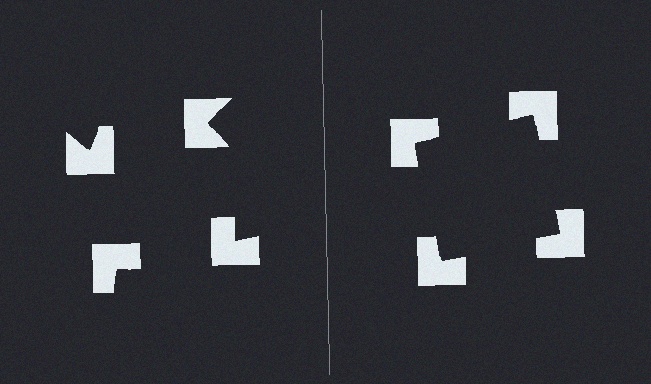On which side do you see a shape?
An illusory square appears on the right side. On the left side the wedge cuts are rotated, so no coherent shape forms.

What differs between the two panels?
The notched squares are positioned identically on both sides; only the wedge orientations differ. On the right they align to a square; on the left they are misaligned.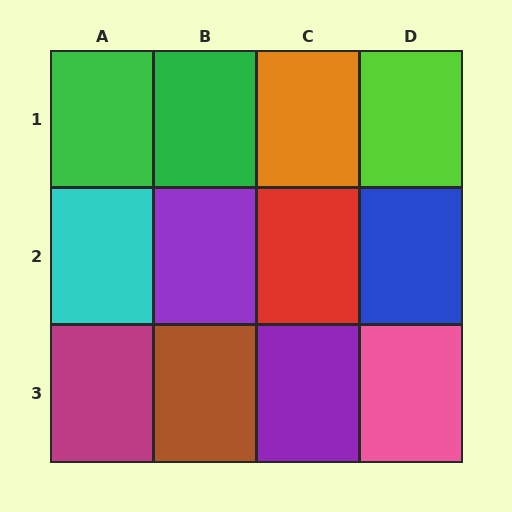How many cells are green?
2 cells are green.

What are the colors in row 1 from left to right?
Green, green, orange, lime.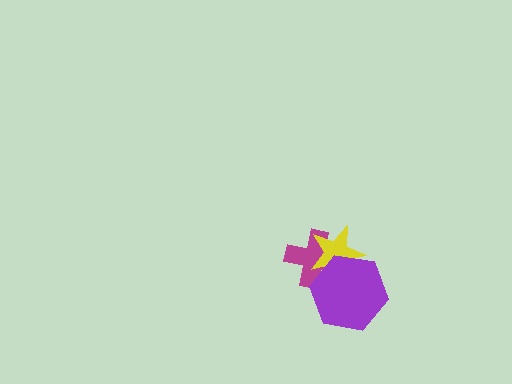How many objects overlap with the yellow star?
2 objects overlap with the yellow star.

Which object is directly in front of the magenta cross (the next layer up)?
The yellow star is directly in front of the magenta cross.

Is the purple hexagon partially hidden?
No, no other shape covers it.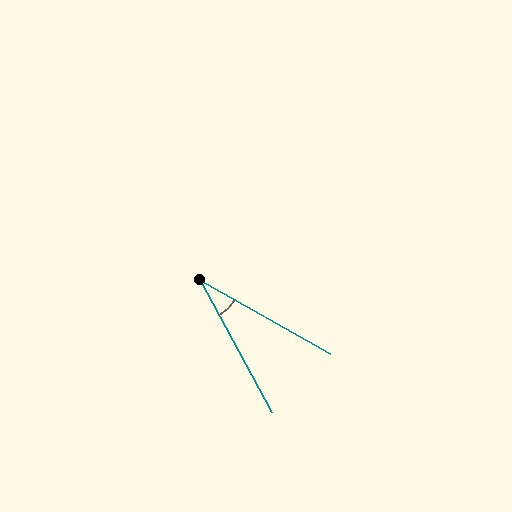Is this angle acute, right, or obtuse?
It is acute.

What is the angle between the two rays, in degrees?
Approximately 32 degrees.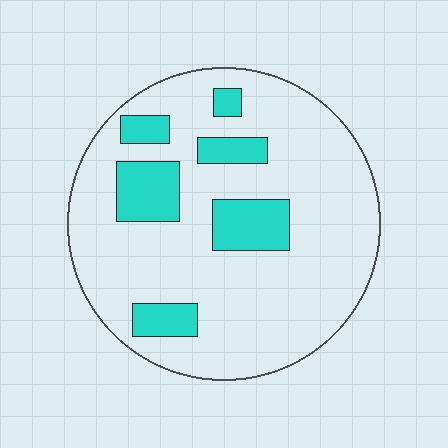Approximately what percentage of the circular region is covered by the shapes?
Approximately 20%.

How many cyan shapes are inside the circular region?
6.